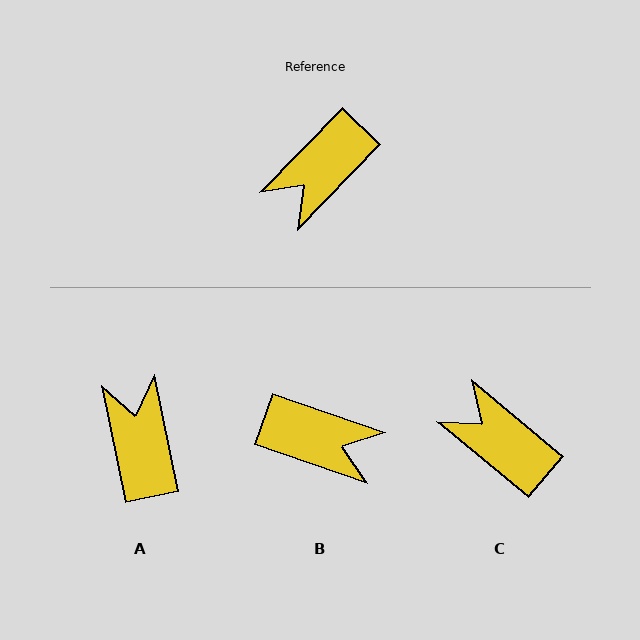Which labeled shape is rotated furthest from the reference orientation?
A, about 124 degrees away.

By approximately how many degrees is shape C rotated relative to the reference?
Approximately 86 degrees clockwise.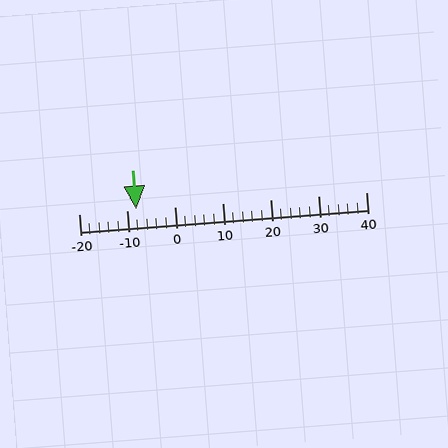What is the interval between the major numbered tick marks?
The major tick marks are spaced 10 units apart.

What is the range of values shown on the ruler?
The ruler shows values from -20 to 40.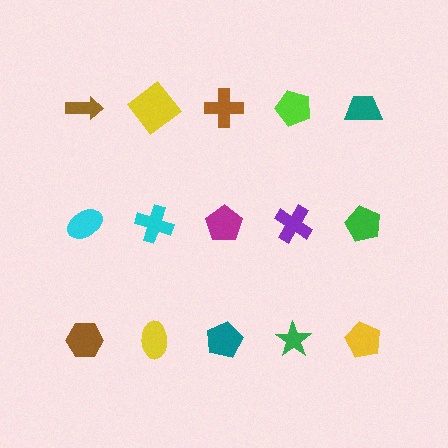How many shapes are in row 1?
5 shapes.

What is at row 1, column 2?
A yellow diamond.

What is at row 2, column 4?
A purple cross.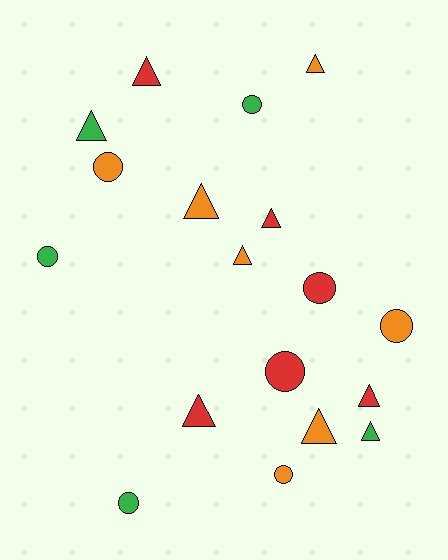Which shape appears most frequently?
Triangle, with 10 objects.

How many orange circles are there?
There are 3 orange circles.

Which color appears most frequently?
Orange, with 7 objects.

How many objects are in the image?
There are 18 objects.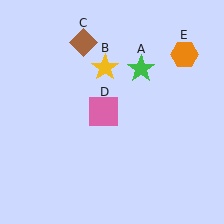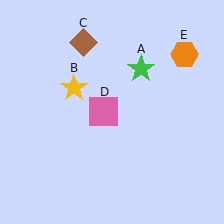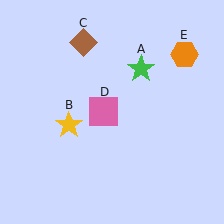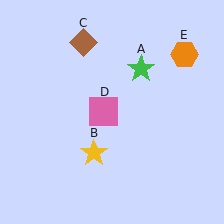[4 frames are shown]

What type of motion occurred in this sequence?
The yellow star (object B) rotated counterclockwise around the center of the scene.